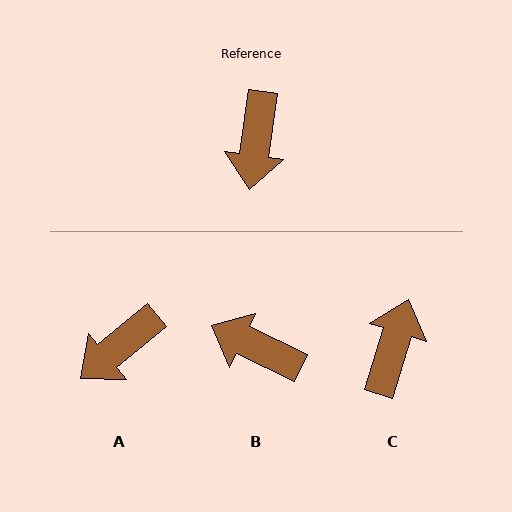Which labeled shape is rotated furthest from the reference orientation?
C, about 170 degrees away.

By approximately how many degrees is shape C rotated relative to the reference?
Approximately 170 degrees counter-clockwise.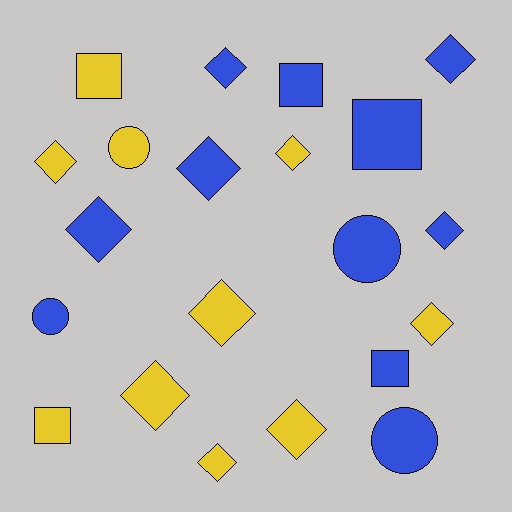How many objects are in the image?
There are 21 objects.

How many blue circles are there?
There are 3 blue circles.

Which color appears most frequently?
Blue, with 11 objects.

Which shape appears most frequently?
Diamond, with 12 objects.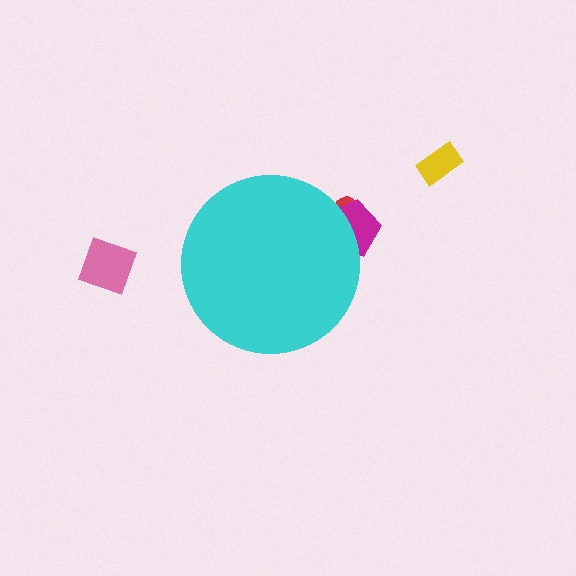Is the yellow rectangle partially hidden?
No, the yellow rectangle is fully visible.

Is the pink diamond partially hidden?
No, the pink diamond is fully visible.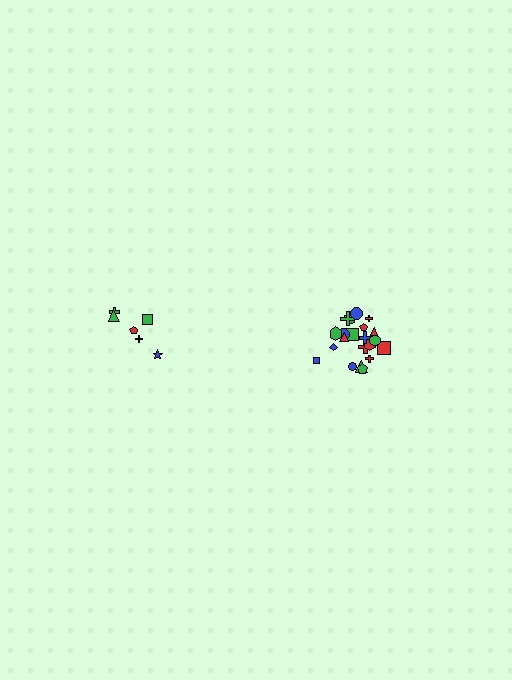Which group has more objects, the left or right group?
The right group.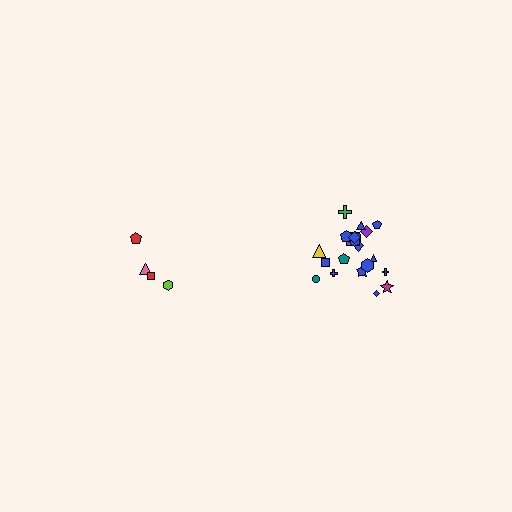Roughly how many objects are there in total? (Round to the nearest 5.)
Roughly 25 objects in total.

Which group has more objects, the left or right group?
The right group.